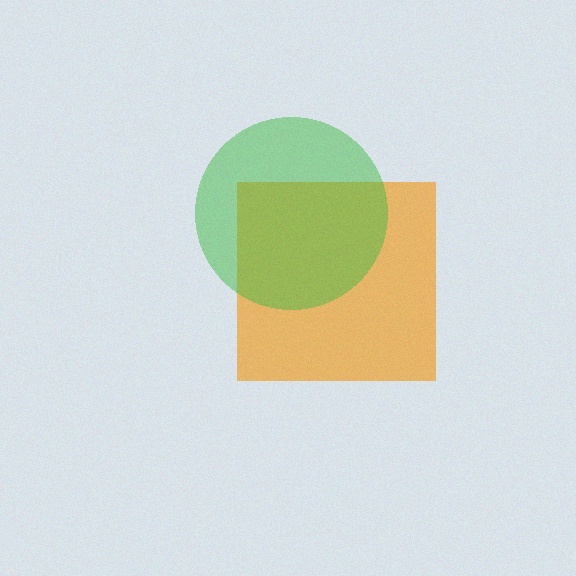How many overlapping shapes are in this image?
There are 2 overlapping shapes in the image.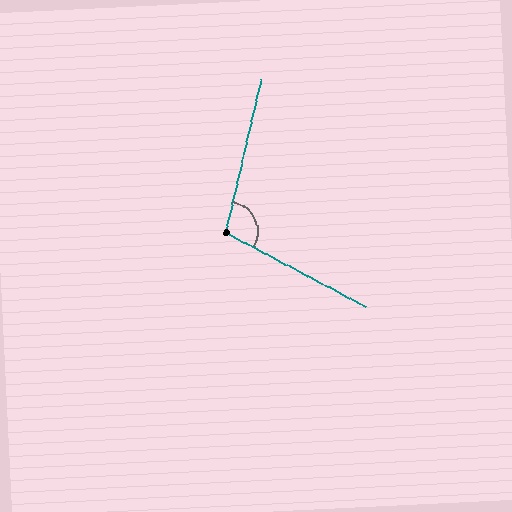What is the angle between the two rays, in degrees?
Approximately 105 degrees.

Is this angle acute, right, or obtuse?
It is obtuse.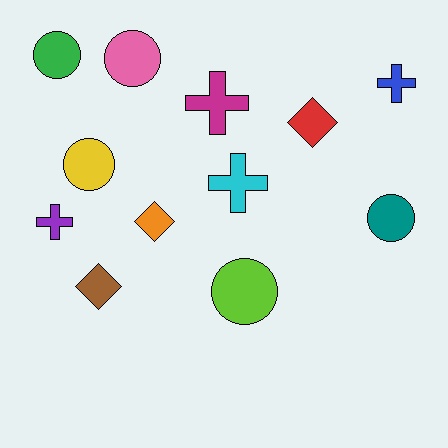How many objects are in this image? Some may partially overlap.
There are 12 objects.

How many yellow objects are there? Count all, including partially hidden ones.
There is 1 yellow object.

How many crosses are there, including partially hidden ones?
There are 4 crosses.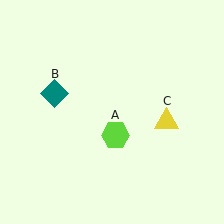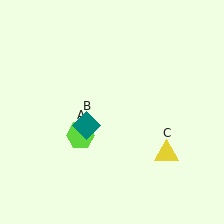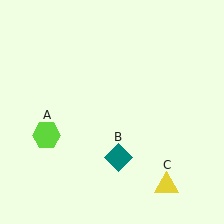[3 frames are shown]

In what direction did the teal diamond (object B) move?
The teal diamond (object B) moved down and to the right.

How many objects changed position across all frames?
3 objects changed position: lime hexagon (object A), teal diamond (object B), yellow triangle (object C).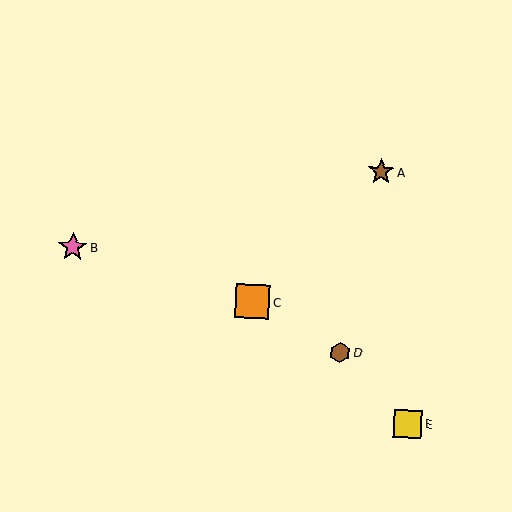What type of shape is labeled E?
Shape E is a yellow square.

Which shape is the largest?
The orange square (labeled C) is the largest.